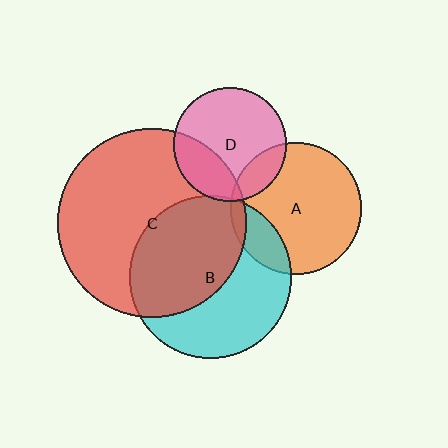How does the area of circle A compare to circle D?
Approximately 1.3 times.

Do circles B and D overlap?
Yes.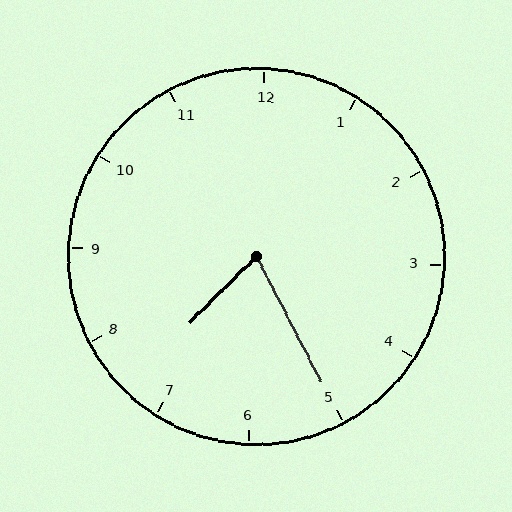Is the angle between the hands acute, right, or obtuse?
It is acute.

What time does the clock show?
7:25.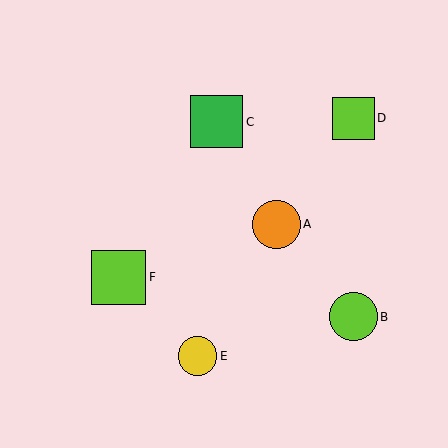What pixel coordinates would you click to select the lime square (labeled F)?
Click at (119, 277) to select the lime square F.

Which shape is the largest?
The lime square (labeled F) is the largest.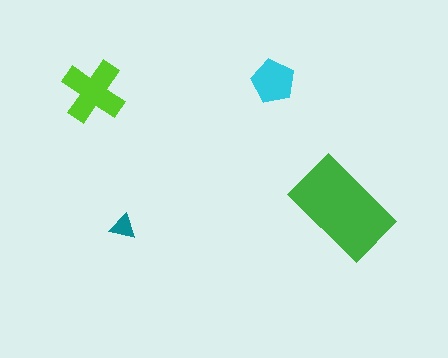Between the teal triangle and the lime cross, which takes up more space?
The lime cross.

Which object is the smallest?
The teal triangle.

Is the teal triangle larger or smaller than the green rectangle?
Smaller.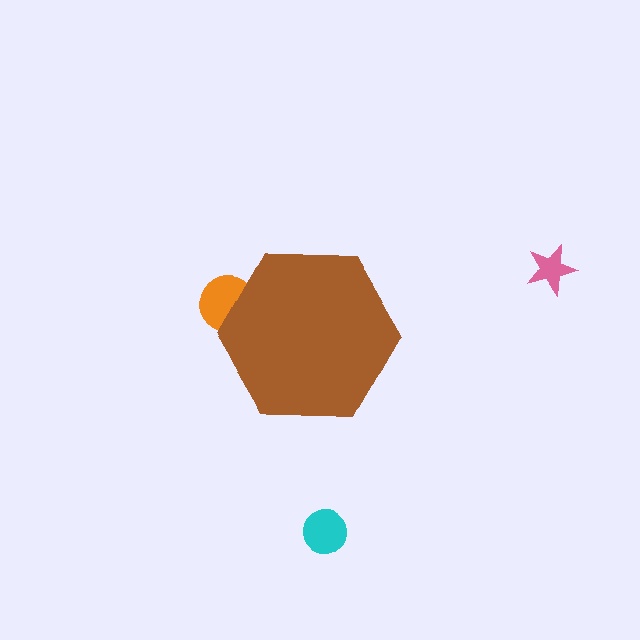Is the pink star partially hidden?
No, the pink star is fully visible.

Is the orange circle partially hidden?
Yes, the orange circle is partially hidden behind the brown hexagon.